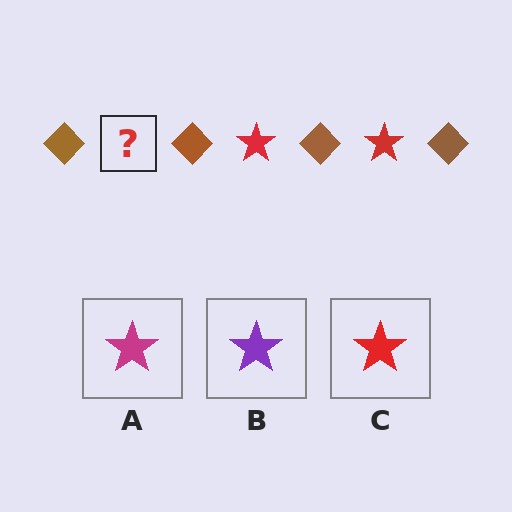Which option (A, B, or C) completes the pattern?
C.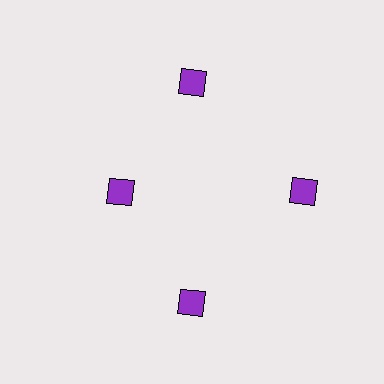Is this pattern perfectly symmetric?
No. The 4 purple diamonds are arranged in a ring, but one element near the 9 o'clock position is pulled inward toward the center, breaking the 4-fold rotational symmetry.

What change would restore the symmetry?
The symmetry would be restored by moving it outward, back onto the ring so that all 4 diamonds sit at equal angles and equal distance from the center.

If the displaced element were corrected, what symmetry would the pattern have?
It would have 4-fold rotational symmetry — the pattern would map onto itself every 90 degrees.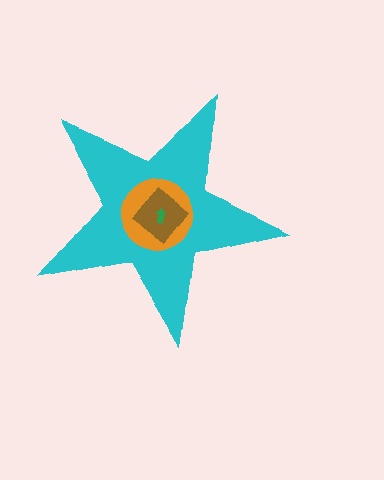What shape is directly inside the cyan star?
The orange circle.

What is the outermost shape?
The cyan star.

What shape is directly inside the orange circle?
The brown diamond.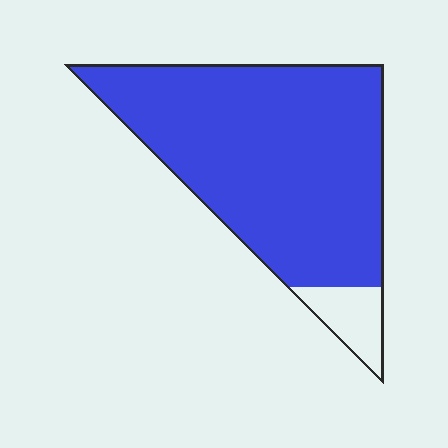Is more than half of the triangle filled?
Yes.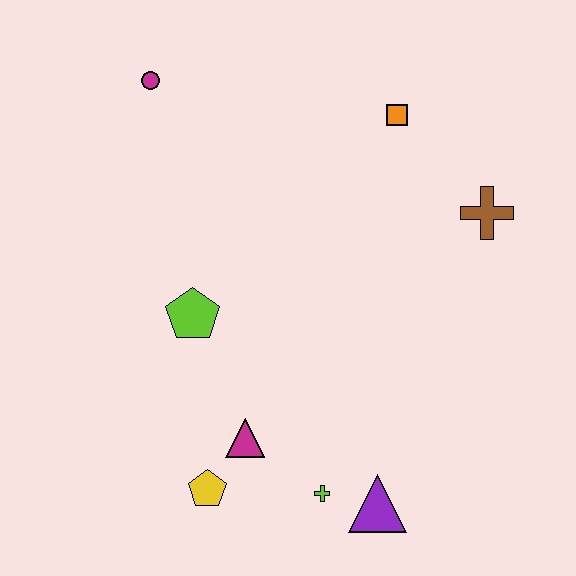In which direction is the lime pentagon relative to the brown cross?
The lime pentagon is to the left of the brown cross.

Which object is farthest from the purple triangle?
The magenta circle is farthest from the purple triangle.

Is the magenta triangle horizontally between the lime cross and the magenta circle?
Yes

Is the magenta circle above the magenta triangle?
Yes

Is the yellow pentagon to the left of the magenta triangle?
Yes